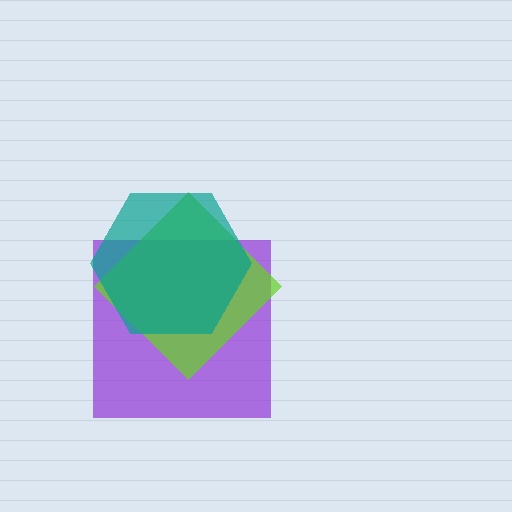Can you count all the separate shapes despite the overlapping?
Yes, there are 3 separate shapes.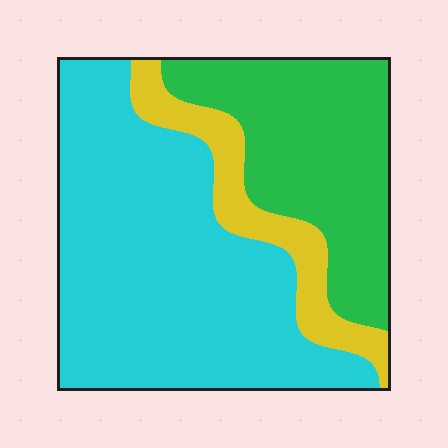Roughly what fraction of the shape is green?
Green takes up about one third (1/3) of the shape.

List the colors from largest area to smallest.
From largest to smallest: cyan, green, yellow.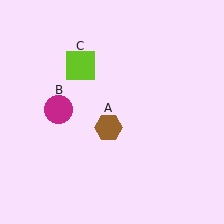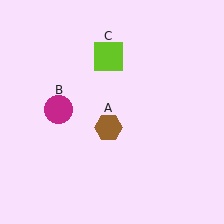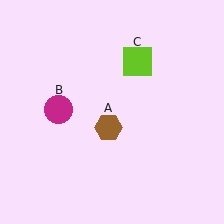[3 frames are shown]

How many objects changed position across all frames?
1 object changed position: lime square (object C).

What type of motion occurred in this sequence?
The lime square (object C) rotated clockwise around the center of the scene.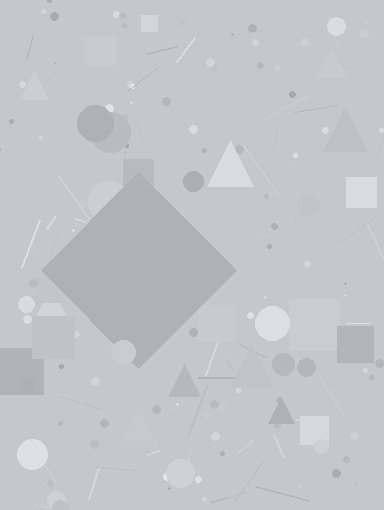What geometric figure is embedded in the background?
A diamond is embedded in the background.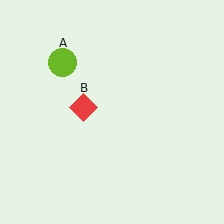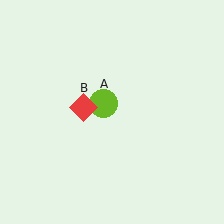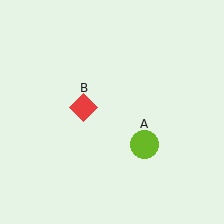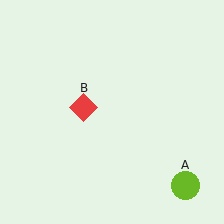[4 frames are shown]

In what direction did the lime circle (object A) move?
The lime circle (object A) moved down and to the right.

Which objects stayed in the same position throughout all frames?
Red diamond (object B) remained stationary.